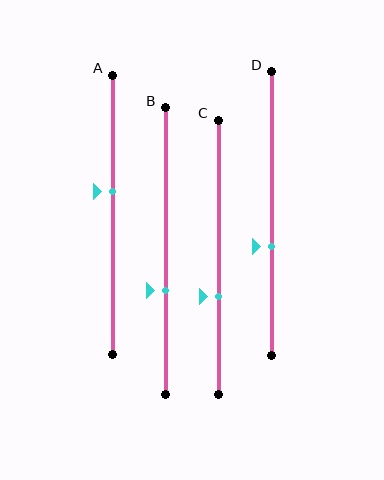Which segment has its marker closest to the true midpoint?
Segment A has its marker closest to the true midpoint.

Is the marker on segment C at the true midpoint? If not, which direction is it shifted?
No, the marker on segment C is shifted downward by about 14% of the segment length.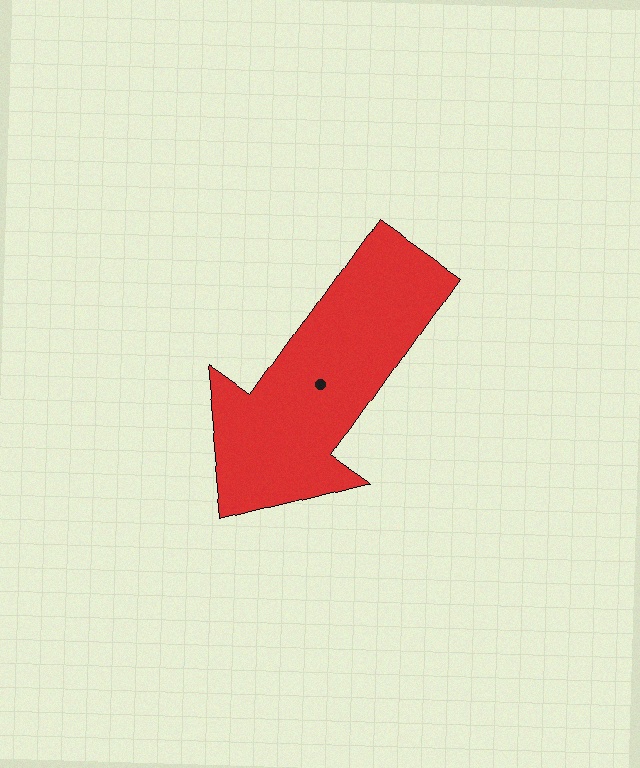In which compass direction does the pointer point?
Southwest.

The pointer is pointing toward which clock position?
Roughly 7 o'clock.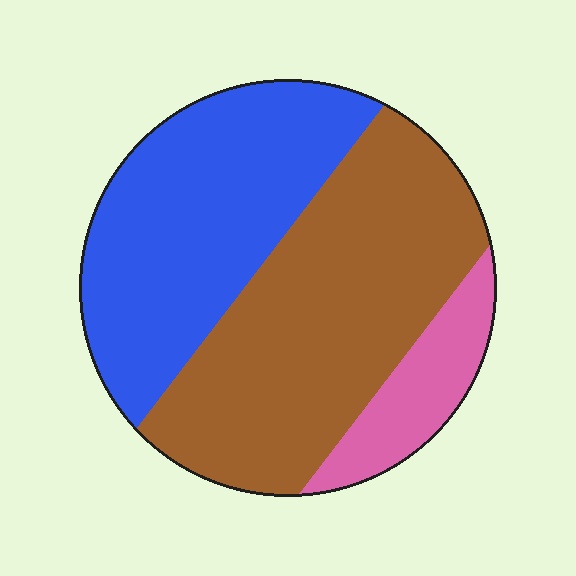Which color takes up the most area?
Brown, at roughly 50%.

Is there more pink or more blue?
Blue.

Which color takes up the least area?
Pink, at roughly 10%.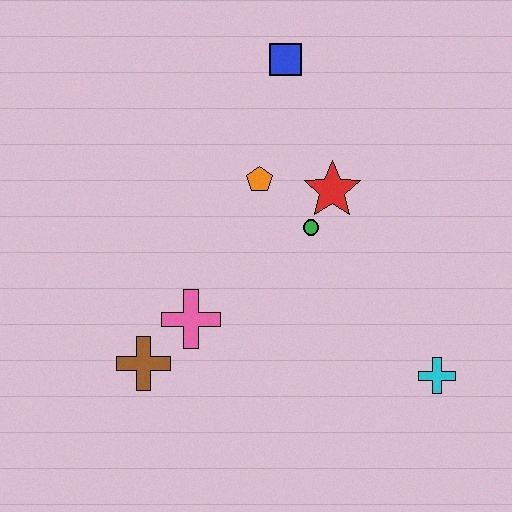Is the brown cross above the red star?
No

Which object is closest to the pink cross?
The brown cross is closest to the pink cross.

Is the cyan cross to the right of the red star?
Yes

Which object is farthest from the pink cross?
The blue square is farthest from the pink cross.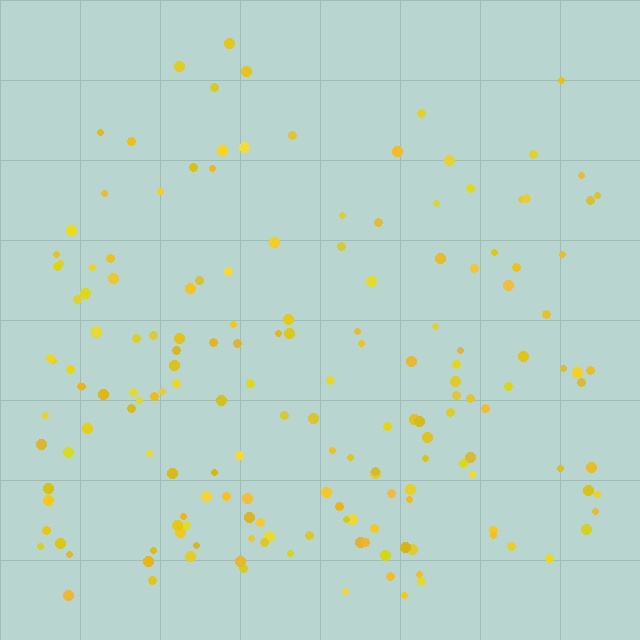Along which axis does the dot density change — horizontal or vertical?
Vertical.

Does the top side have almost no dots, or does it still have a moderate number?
Still a moderate number, just noticeably fewer than the bottom.